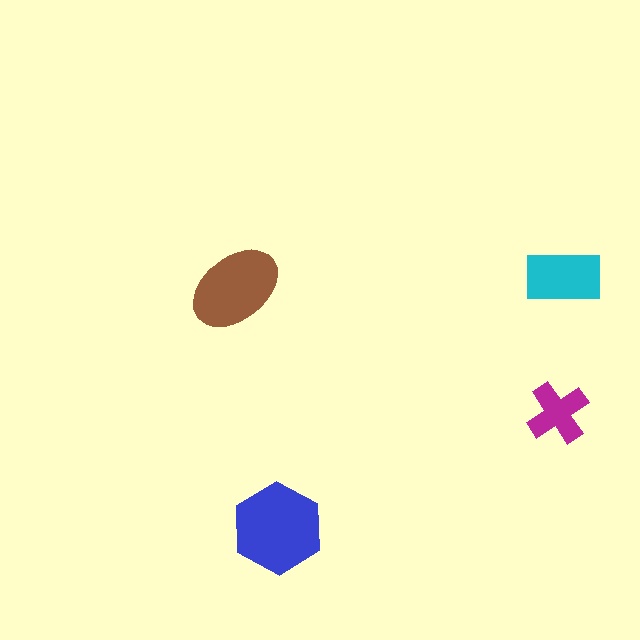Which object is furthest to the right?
The cyan rectangle is rightmost.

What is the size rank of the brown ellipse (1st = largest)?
2nd.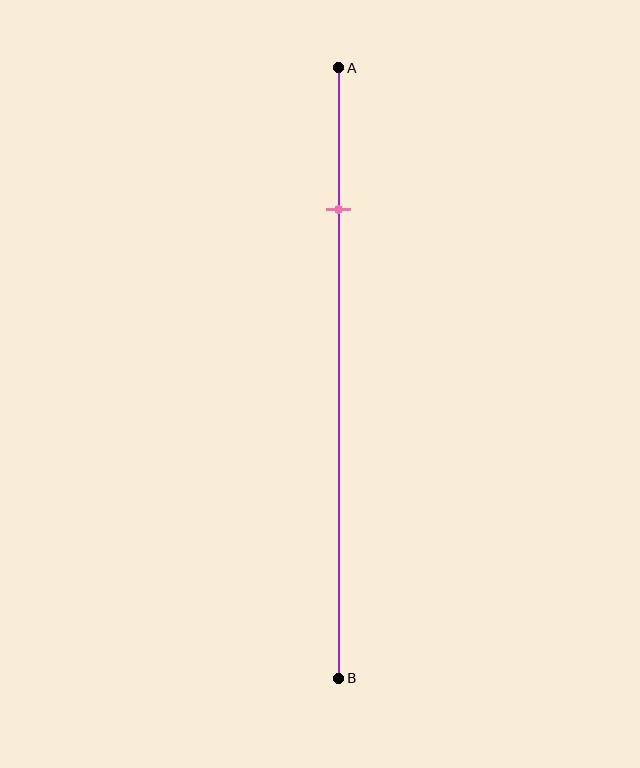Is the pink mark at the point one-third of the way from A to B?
No, the mark is at about 25% from A, not at the 33% one-third point.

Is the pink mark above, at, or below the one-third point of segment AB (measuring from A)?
The pink mark is above the one-third point of segment AB.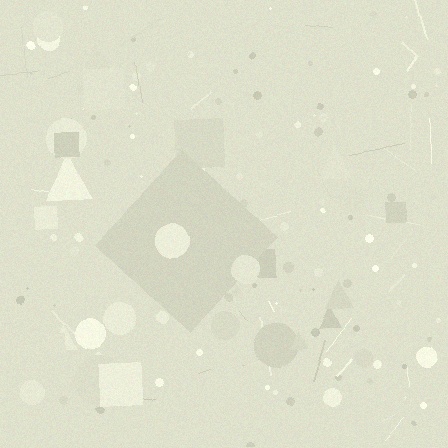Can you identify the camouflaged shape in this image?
The camouflaged shape is a diamond.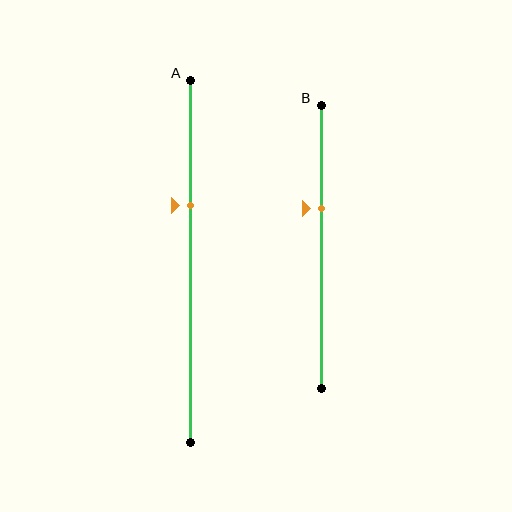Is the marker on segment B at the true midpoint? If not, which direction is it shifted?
No, the marker on segment B is shifted upward by about 14% of the segment length.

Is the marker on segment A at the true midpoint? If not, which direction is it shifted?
No, the marker on segment A is shifted upward by about 15% of the segment length.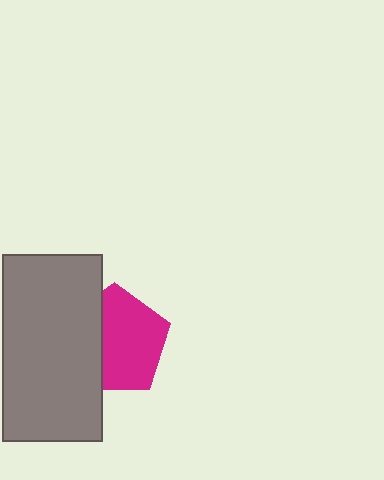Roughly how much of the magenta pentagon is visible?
About half of it is visible (roughly 63%).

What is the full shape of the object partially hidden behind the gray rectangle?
The partially hidden object is a magenta pentagon.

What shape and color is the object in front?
The object in front is a gray rectangle.